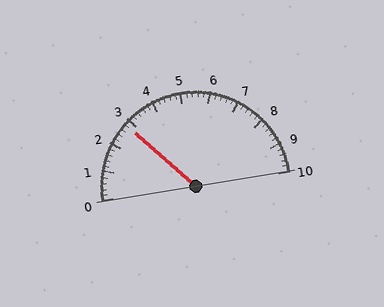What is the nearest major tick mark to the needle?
The nearest major tick mark is 3.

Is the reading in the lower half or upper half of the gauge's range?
The reading is in the lower half of the range (0 to 10).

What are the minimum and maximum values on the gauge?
The gauge ranges from 0 to 10.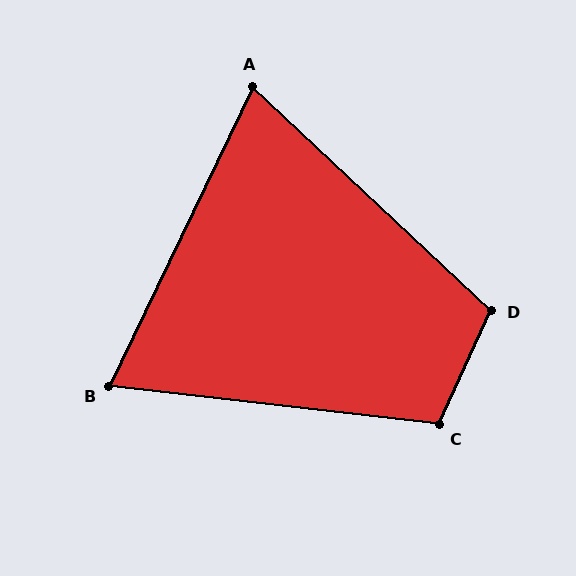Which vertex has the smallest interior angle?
B, at approximately 71 degrees.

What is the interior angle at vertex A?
Approximately 72 degrees (acute).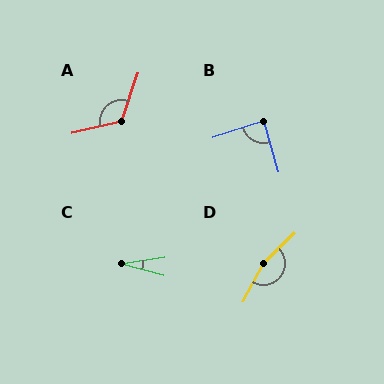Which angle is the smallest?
C, at approximately 24 degrees.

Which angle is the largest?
D, at approximately 162 degrees.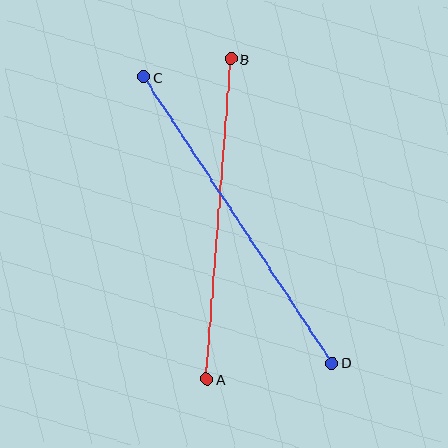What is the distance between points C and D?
The distance is approximately 343 pixels.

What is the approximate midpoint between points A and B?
The midpoint is at approximately (219, 219) pixels.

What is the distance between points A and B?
The distance is approximately 321 pixels.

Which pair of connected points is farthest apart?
Points C and D are farthest apart.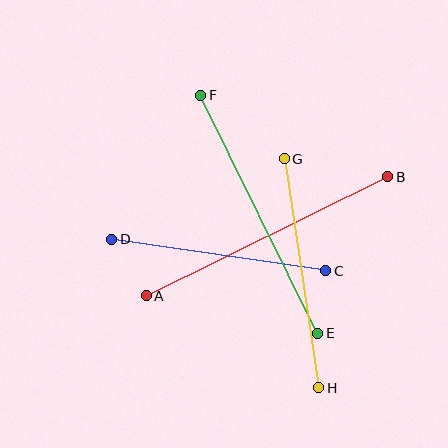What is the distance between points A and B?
The distance is approximately 269 pixels.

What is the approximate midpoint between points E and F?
The midpoint is at approximately (259, 214) pixels.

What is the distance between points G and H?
The distance is approximately 232 pixels.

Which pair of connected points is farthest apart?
Points A and B are farthest apart.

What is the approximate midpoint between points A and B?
The midpoint is at approximately (267, 236) pixels.